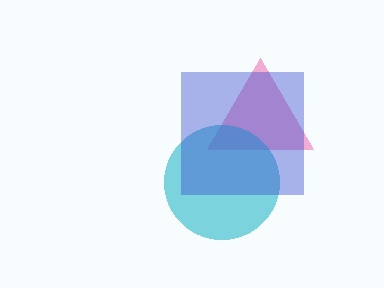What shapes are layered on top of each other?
The layered shapes are: a pink triangle, a cyan circle, a blue square.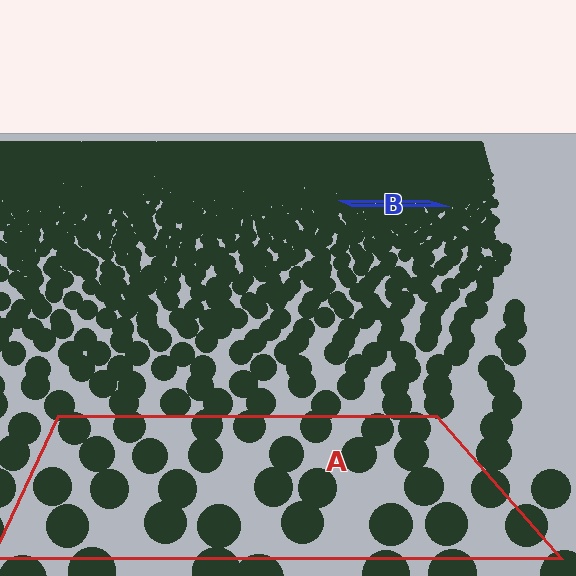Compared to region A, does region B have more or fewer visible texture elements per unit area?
Region B has more texture elements per unit area — they are packed more densely because it is farther away.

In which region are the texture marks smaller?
The texture marks are smaller in region B, because it is farther away.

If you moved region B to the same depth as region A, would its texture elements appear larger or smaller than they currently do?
They would appear larger. At a closer depth, the same texture elements are projected at a bigger on-screen size.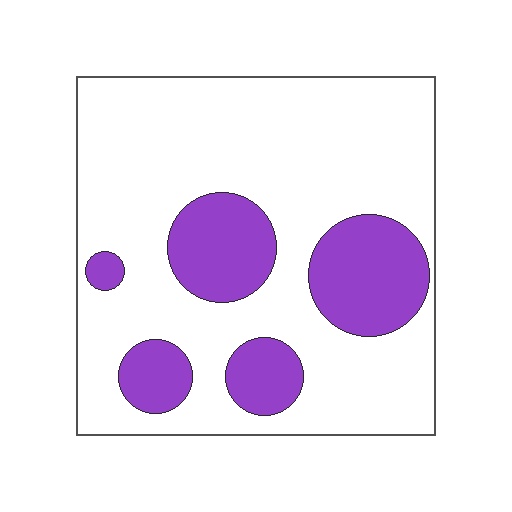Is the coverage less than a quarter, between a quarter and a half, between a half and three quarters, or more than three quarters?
Less than a quarter.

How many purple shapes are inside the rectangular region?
5.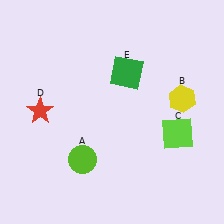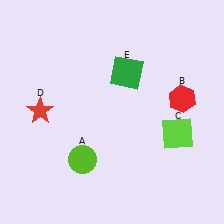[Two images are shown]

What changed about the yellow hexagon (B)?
In Image 1, B is yellow. In Image 2, it changed to red.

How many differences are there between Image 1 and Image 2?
There is 1 difference between the two images.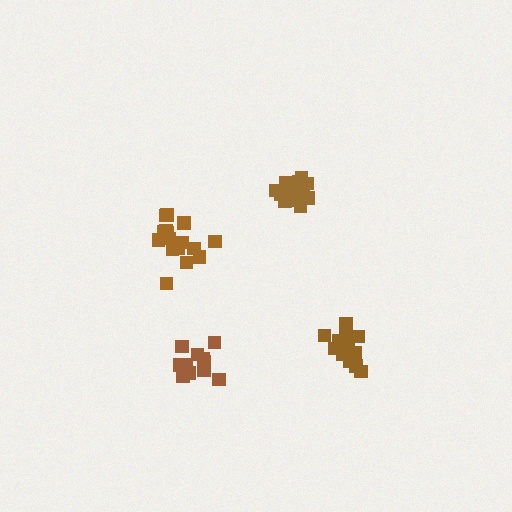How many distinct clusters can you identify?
There are 4 distinct clusters.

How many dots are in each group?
Group 1: 13 dots, Group 2: 15 dots, Group 3: 12 dots, Group 4: 16 dots (56 total).